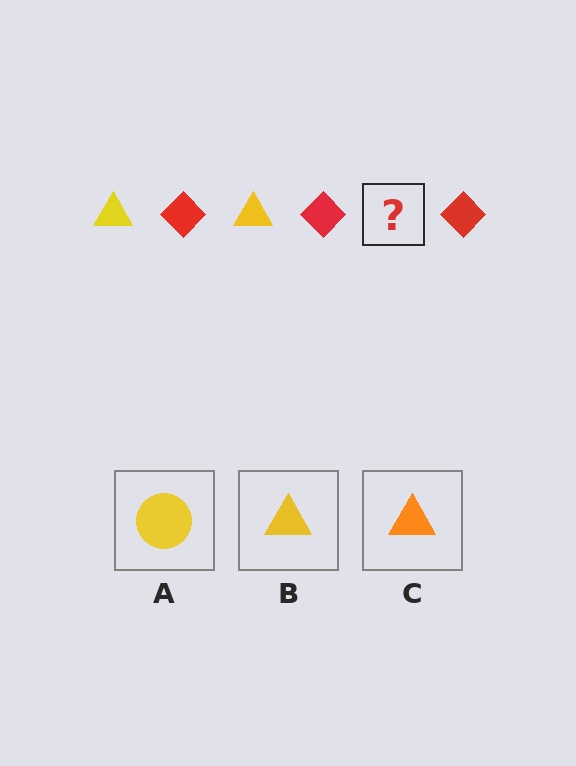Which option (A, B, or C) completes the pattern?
B.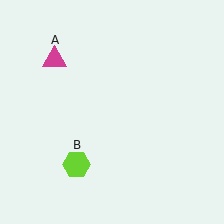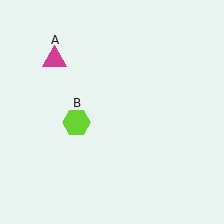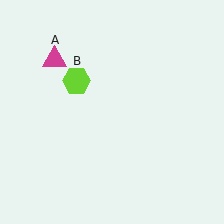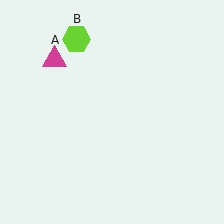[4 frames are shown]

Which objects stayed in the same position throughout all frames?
Magenta triangle (object A) remained stationary.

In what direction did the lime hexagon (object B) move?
The lime hexagon (object B) moved up.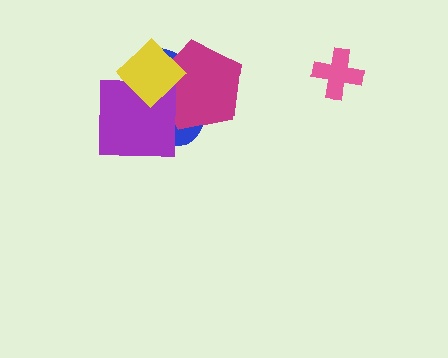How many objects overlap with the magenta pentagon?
3 objects overlap with the magenta pentagon.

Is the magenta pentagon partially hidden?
Yes, it is partially covered by another shape.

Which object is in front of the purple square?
The yellow diamond is in front of the purple square.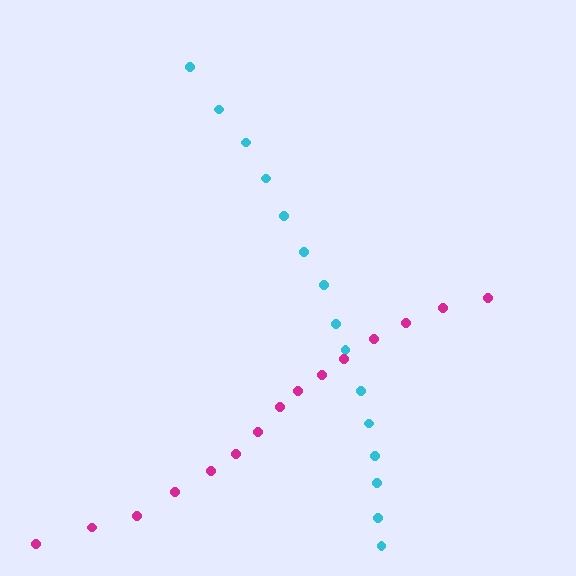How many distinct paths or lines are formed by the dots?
There are 2 distinct paths.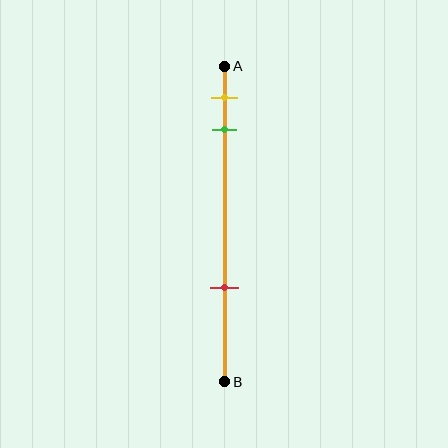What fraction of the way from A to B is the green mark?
The green mark is approximately 20% (0.2) of the way from A to B.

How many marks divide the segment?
There are 3 marks dividing the segment.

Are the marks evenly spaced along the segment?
No, the marks are not evenly spaced.